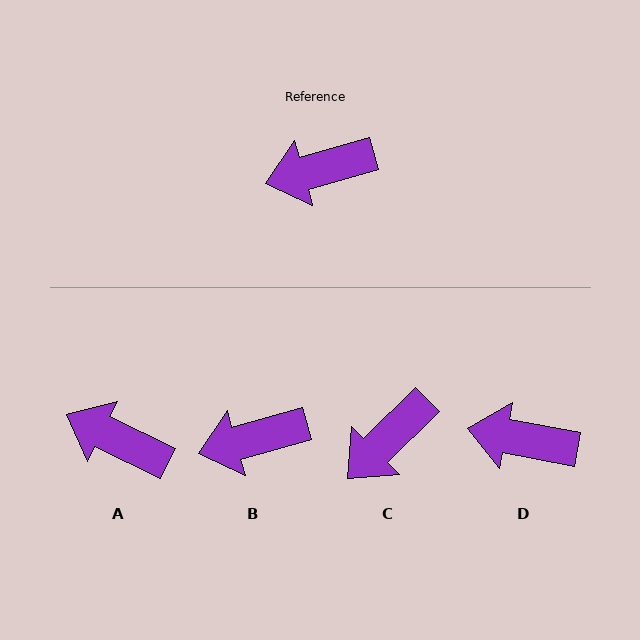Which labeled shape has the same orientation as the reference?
B.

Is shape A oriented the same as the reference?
No, it is off by about 42 degrees.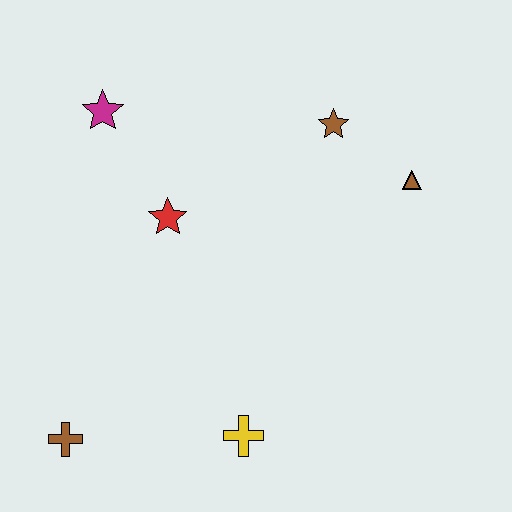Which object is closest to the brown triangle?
The brown star is closest to the brown triangle.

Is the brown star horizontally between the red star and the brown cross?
No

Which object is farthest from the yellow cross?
The magenta star is farthest from the yellow cross.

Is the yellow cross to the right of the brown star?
No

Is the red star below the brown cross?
No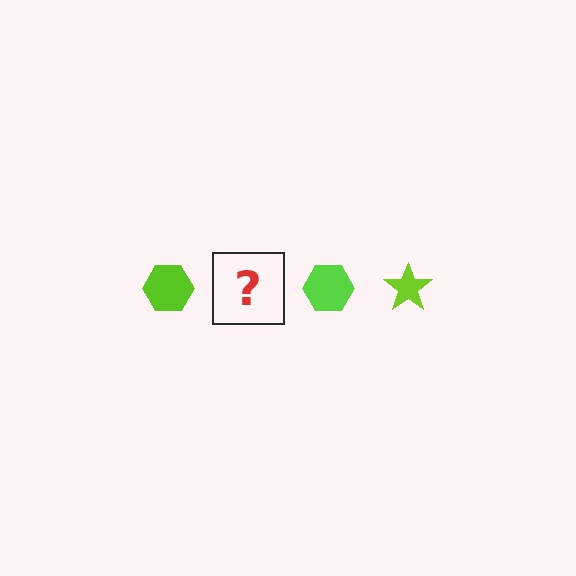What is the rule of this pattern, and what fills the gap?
The rule is that the pattern cycles through hexagon, star shapes in lime. The gap should be filled with a lime star.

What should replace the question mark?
The question mark should be replaced with a lime star.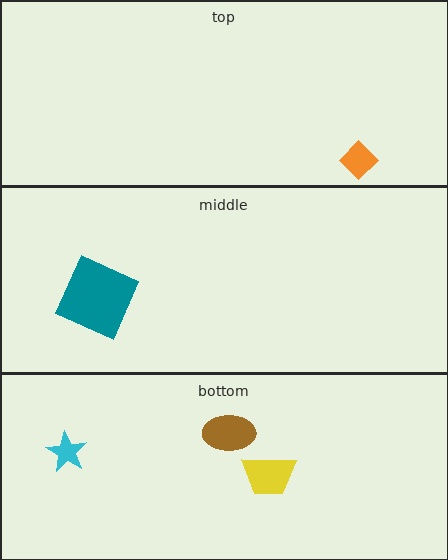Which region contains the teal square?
The middle region.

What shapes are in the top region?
The orange diamond.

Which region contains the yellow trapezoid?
The bottom region.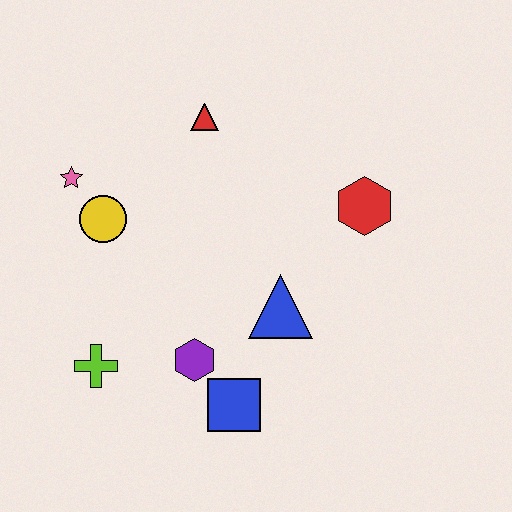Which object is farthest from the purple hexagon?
The red triangle is farthest from the purple hexagon.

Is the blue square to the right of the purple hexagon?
Yes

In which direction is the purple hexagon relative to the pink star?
The purple hexagon is below the pink star.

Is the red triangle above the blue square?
Yes